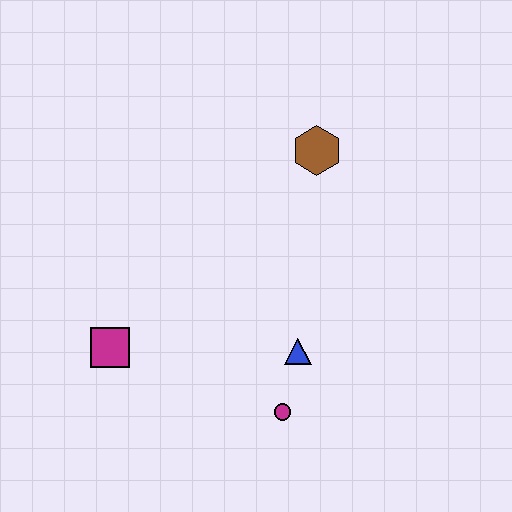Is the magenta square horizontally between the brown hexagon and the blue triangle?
No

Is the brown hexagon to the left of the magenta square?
No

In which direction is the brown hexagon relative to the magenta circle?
The brown hexagon is above the magenta circle.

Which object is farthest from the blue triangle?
The brown hexagon is farthest from the blue triangle.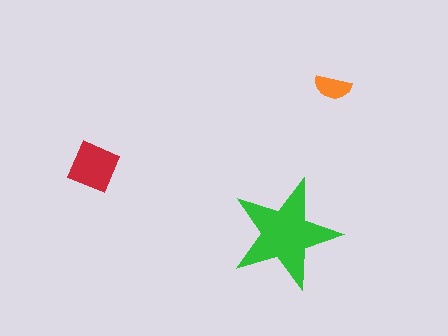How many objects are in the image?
There are 3 objects in the image.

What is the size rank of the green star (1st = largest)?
1st.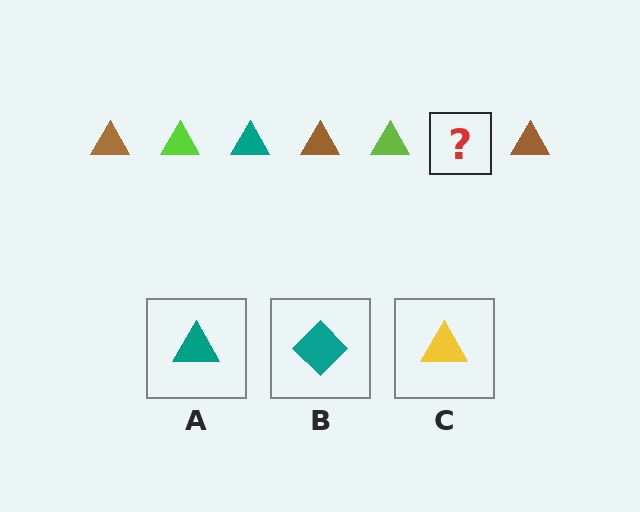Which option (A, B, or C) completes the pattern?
A.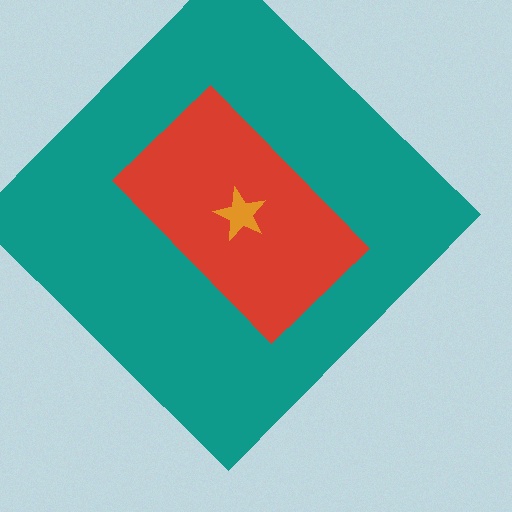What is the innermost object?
The orange star.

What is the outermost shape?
The teal diamond.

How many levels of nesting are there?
3.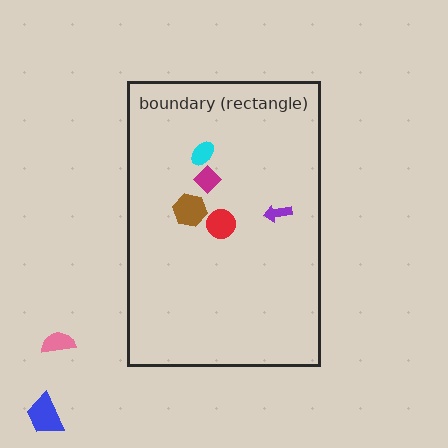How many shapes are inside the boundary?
5 inside, 2 outside.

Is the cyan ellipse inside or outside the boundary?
Inside.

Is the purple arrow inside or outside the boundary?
Inside.